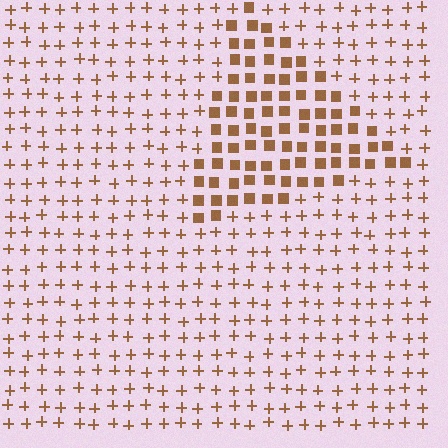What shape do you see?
I see a triangle.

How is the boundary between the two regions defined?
The boundary is defined by a change in element shape: squares inside vs. plus signs outside. All elements share the same color and spacing.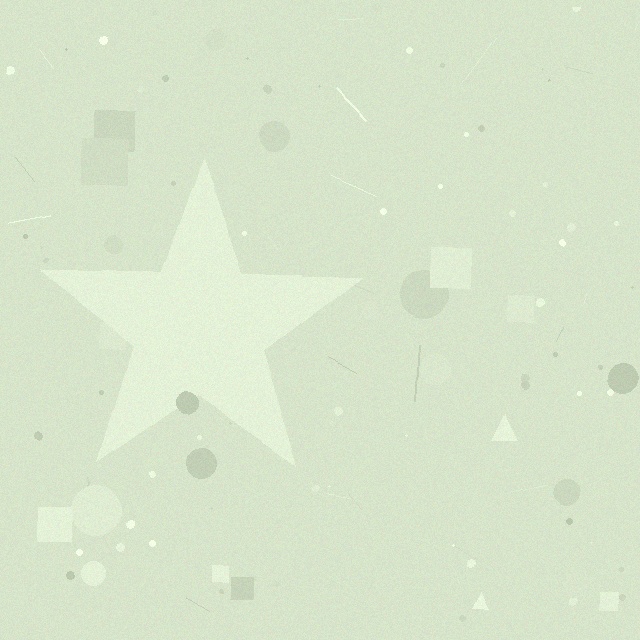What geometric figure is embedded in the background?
A star is embedded in the background.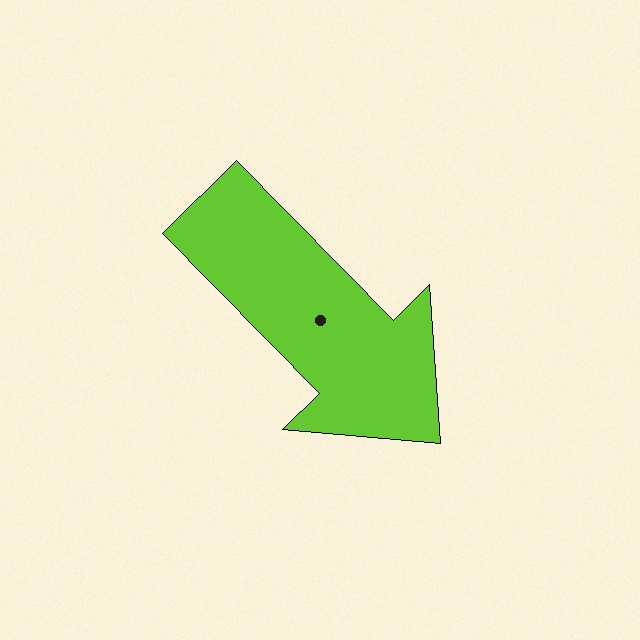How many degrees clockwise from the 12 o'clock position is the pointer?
Approximately 136 degrees.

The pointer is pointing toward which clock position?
Roughly 5 o'clock.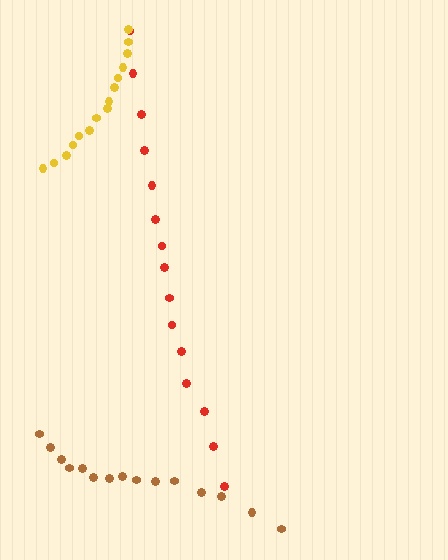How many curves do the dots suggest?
There are 3 distinct paths.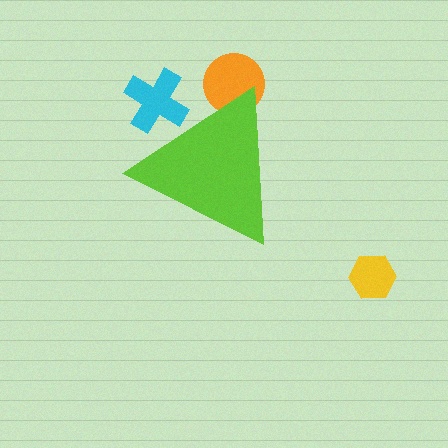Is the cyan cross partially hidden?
Yes, the cyan cross is partially hidden behind the lime triangle.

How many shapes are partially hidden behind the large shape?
2 shapes are partially hidden.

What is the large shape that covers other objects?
A lime triangle.